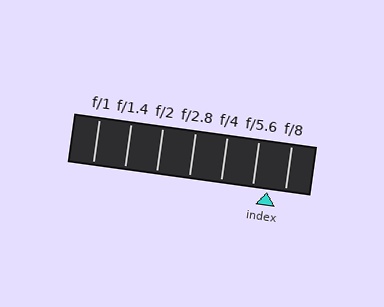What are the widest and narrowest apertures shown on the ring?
The widest aperture shown is f/1 and the narrowest is f/8.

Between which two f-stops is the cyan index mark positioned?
The index mark is between f/5.6 and f/8.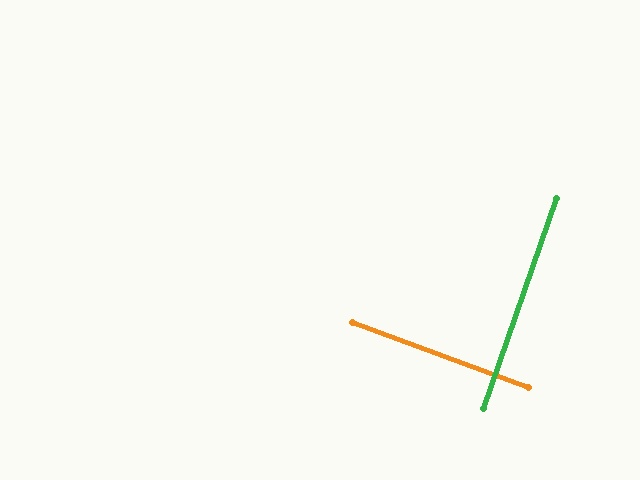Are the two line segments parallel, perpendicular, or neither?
Perpendicular — they meet at approximately 89°.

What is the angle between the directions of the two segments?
Approximately 89 degrees.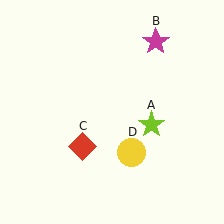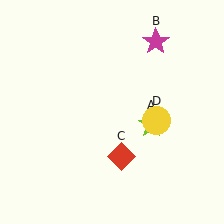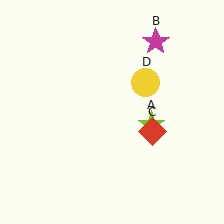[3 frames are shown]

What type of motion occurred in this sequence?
The red diamond (object C), yellow circle (object D) rotated counterclockwise around the center of the scene.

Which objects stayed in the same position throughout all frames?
Lime star (object A) and magenta star (object B) remained stationary.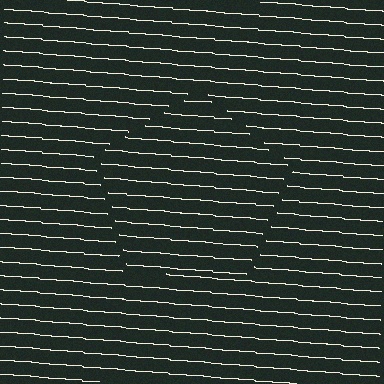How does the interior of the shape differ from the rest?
The interior of the shape contains the same grating, shifted by half a period — the contour is defined by the phase discontinuity where line-ends from the inner and outer gratings abut.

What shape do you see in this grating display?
An illusory pentagon. The interior of the shape contains the same grating, shifted by half a period — the contour is defined by the phase discontinuity where line-ends from the inner and outer gratings abut.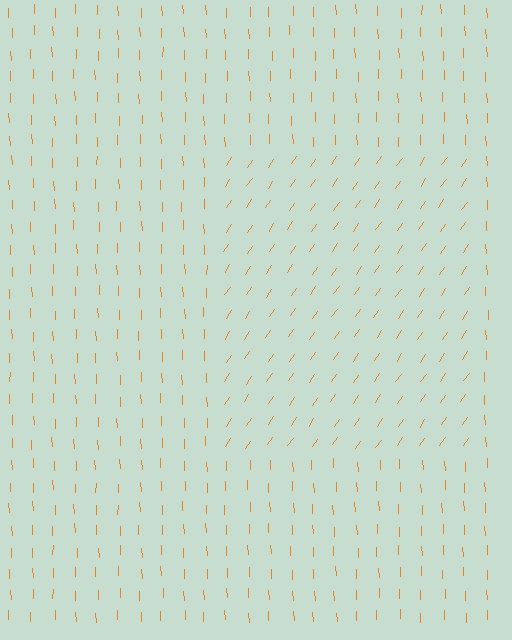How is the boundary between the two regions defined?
The boundary is defined purely by a change in line orientation (approximately 36 degrees difference). All lines are the same color and thickness.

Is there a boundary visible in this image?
Yes, there is a texture boundary formed by a change in line orientation.